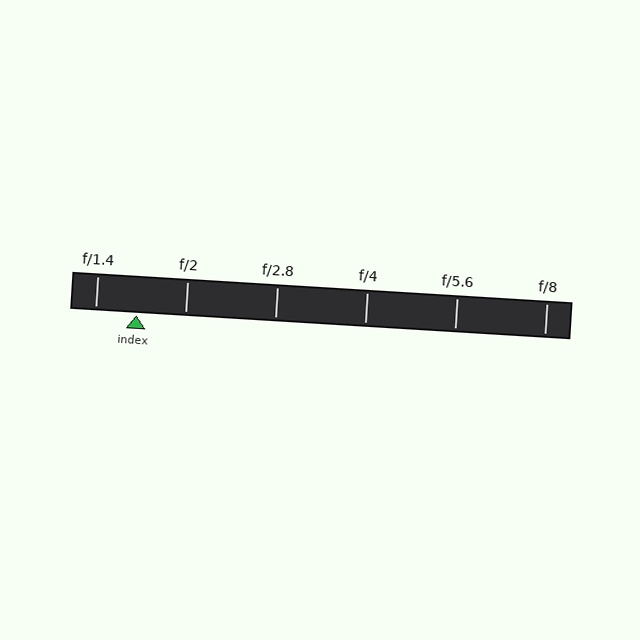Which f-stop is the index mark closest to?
The index mark is closest to f/1.4.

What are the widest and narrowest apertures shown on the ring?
The widest aperture shown is f/1.4 and the narrowest is f/8.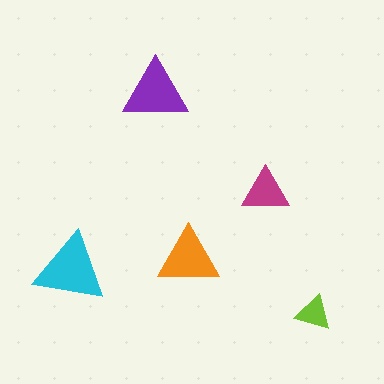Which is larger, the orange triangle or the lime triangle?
The orange one.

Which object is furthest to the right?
The lime triangle is rightmost.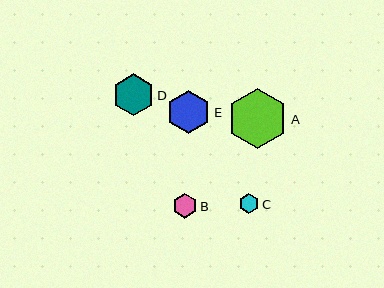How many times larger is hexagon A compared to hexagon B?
Hexagon A is approximately 2.5 times the size of hexagon B.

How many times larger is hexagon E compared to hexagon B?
Hexagon E is approximately 1.8 times the size of hexagon B.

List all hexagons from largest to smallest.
From largest to smallest: A, E, D, B, C.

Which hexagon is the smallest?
Hexagon C is the smallest with a size of approximately 19 pixels.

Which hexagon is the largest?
Hexagon A is the largest with a size of approximately 60 pixels.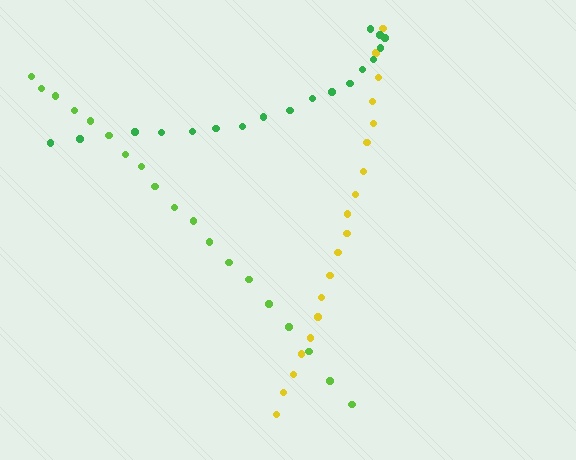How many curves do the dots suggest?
There are 3 distinct paths.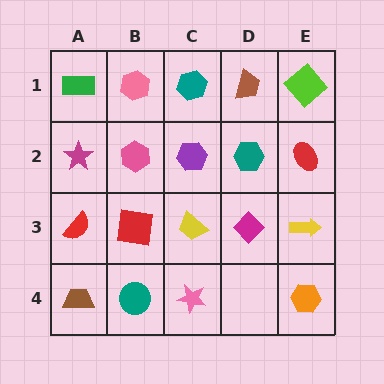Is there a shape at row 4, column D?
No, that cell is empty.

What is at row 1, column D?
A brown trapezoid.